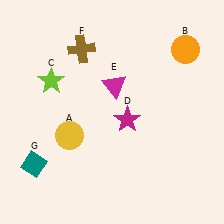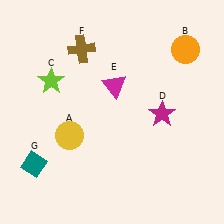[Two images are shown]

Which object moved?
The magenta star (D) moved right.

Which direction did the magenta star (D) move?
The magenta star (D) moved right.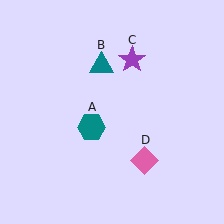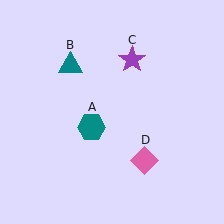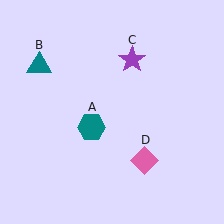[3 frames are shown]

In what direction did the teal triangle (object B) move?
The teal triangle (object B) moved left.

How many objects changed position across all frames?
1 object changed position: teal triangle (object B).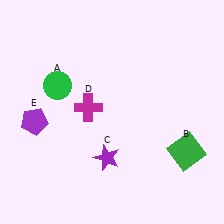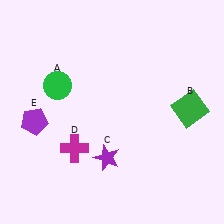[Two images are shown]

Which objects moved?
The objects that moved are: the green square (B), the magenta cross (D).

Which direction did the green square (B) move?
The green square (B) moved up.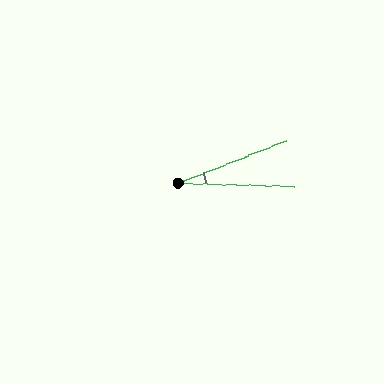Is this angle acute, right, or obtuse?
It is acute.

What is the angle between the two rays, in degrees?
Approximately 23 degrees.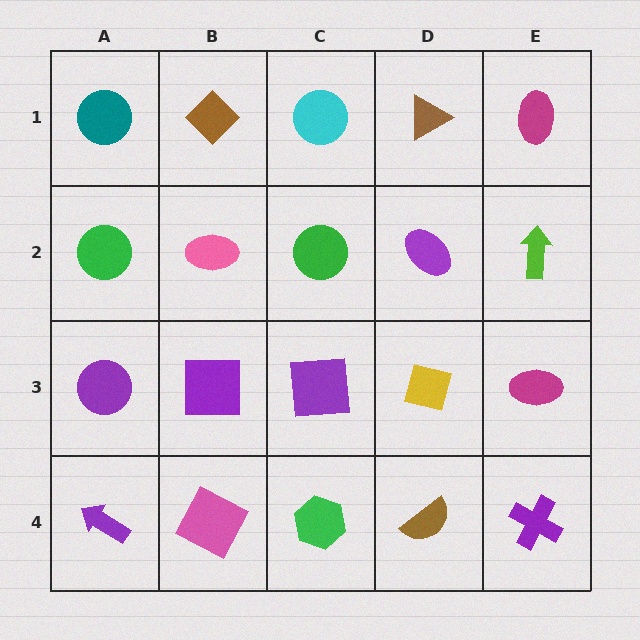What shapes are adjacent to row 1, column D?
A purple ellipse (row 2, column D), a cyan circle (row 1, column C), a magenta ellipse (row 1, column E).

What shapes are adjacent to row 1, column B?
A pink ellipse (row 2, column B), a teal circle (row 1, column A), a cyan circle (row 1, column C).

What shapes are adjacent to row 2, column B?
A brown diamond (row 1, column B), a purple square (row 3, column B), a green circle (row 2, column A), a green circle (row 2, column C).